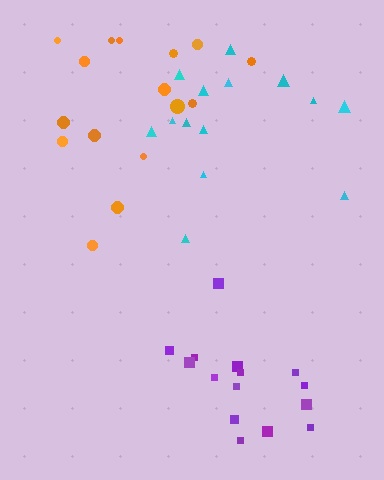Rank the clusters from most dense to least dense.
purple, cyan, orange.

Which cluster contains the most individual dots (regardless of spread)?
Orange (16).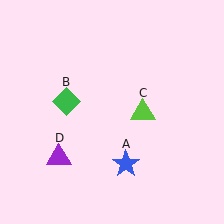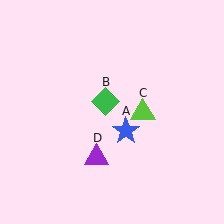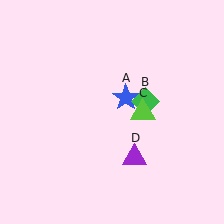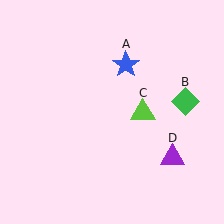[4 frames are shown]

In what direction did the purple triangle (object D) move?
The purple triangle (object D) moved right.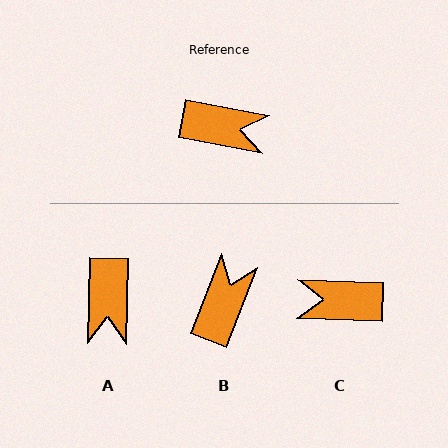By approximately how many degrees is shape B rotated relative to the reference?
Approximately 80 degrees counter-clockwise.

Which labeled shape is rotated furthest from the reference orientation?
C, about 171 degrees away.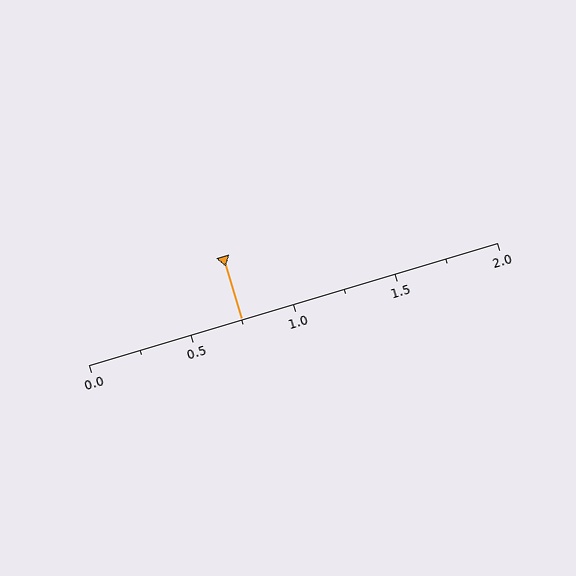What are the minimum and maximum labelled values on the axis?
The axis runs from 0.0 to 2.0.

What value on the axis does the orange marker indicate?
The marker indicates approximately 0.75.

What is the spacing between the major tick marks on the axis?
The major ticks are spaced 0.5 apart.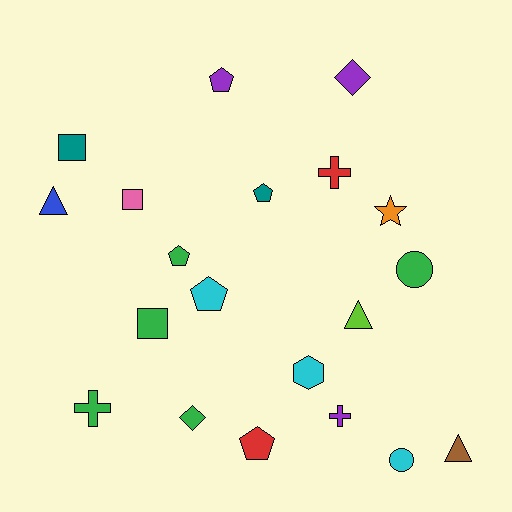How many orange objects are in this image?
There is 1 orange object.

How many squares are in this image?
There are 3 squares.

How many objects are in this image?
There are 20 objects.